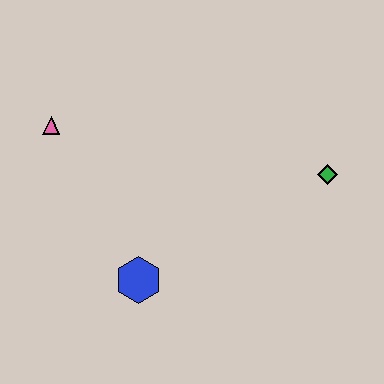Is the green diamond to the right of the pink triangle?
Yes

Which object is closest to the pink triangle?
The blue hexagon is closest to the pink triangle.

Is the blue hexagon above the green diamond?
No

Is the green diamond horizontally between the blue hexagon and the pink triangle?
No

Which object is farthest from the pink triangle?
The green diamond is farthest from the pink triangle.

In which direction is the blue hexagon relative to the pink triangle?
The blue hexagon is below the pink triangle.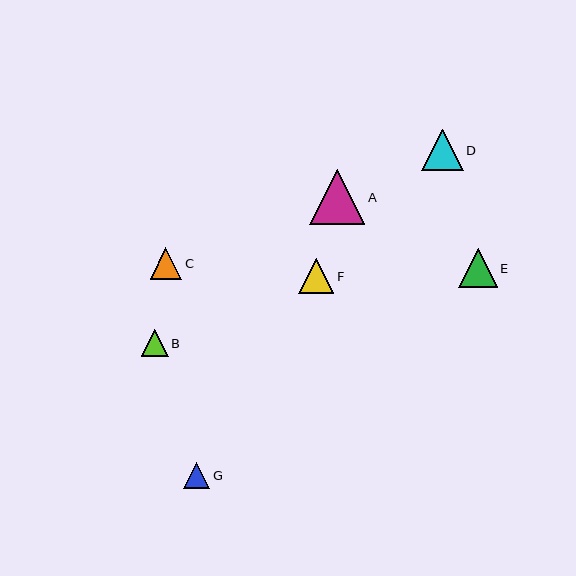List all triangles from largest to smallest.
From largest to smallest: A, D, E, F, C, B, G.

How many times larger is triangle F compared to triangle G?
Triangle F is approximately 1.4 times the size of triangle G.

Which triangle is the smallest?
Triangle G is the smallest with a size of approximately 26 pixels.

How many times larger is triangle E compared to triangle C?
Triangle E is approximately 1.2 times the size of triangle C.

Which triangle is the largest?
Triangle A is the largest with a size of approximately 55 pixels.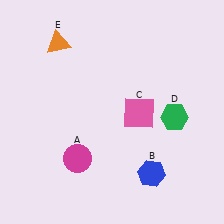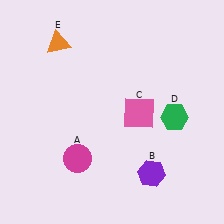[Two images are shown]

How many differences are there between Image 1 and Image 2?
There is 1 difference between the two images.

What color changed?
The hexagon (B) changed from blue in Image 1 to purple in Image 2.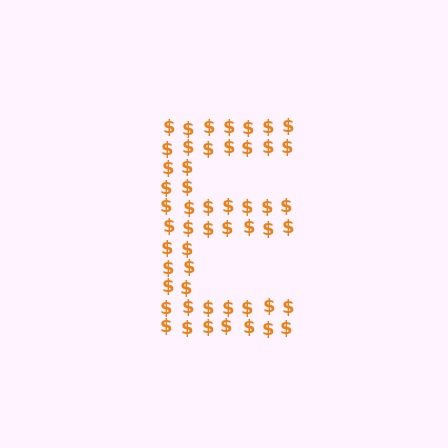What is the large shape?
The large shape is the letter E.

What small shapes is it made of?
It is made of small dollar signs.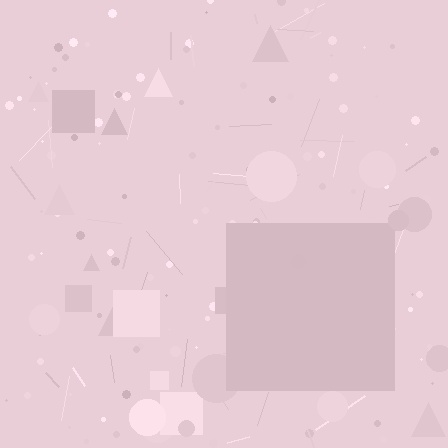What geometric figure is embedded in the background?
A square is embedded in the background.